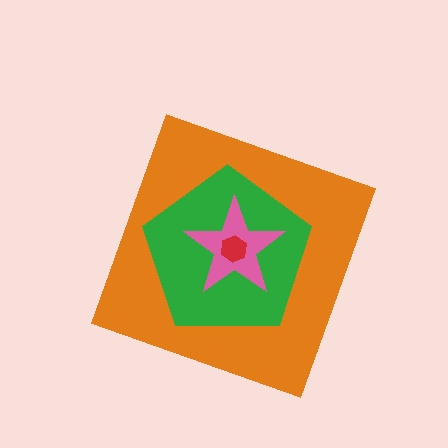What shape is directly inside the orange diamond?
The green pentagon.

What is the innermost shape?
The red hexagon.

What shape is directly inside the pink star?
The red hexagon.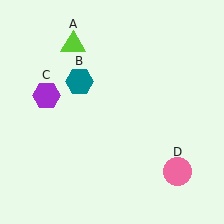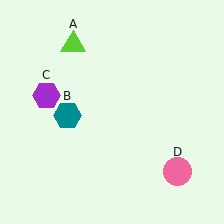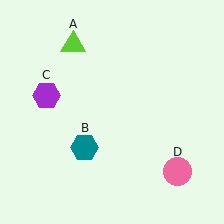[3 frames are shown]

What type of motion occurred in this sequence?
The teal hexagon (object B) rotated counterclockwise around the center of the scene.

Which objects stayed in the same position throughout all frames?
Lime triangle (object A) and purple hexagon (object C) and pink circle (object D) remained stationary.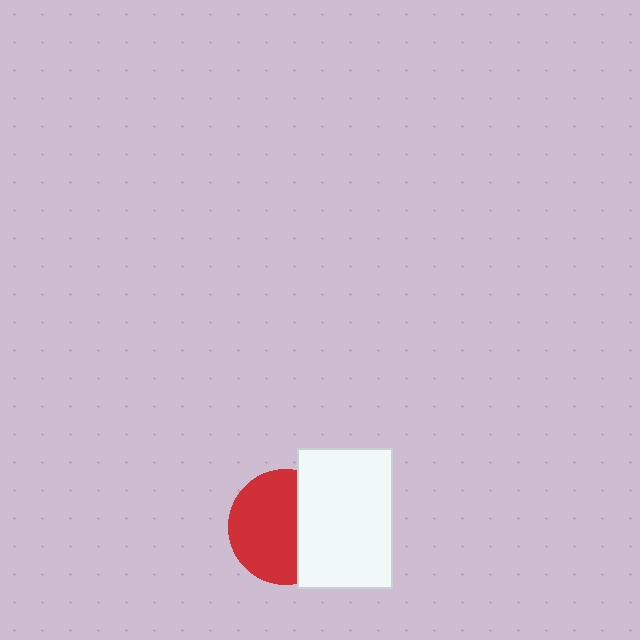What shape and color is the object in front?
The object in front is a white rectangle.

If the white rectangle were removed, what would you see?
You would see the complete red circle.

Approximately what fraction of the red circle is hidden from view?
Roughly 37% of the red circle is hidden behind the white rectangle.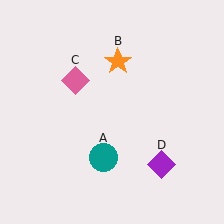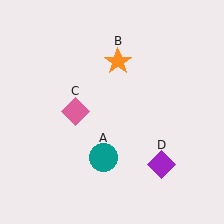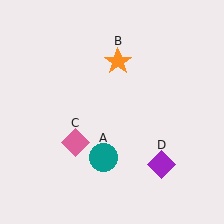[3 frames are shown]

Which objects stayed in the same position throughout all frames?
Teal circle (object A) and orange star (object B) and purple diamond (object D) remained stationary.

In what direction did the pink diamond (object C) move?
The pink diamond (object C) moved down.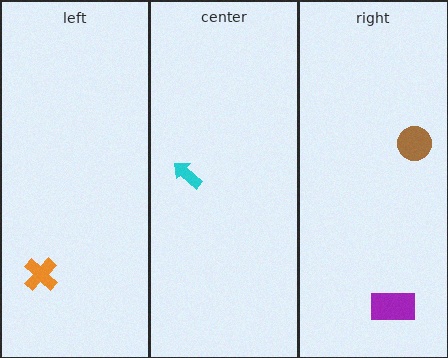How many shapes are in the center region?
1.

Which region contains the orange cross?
The left region.